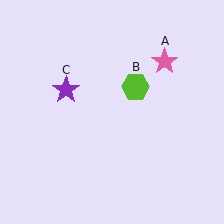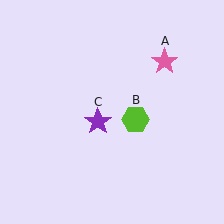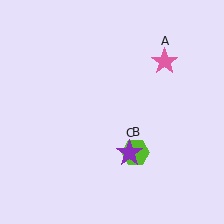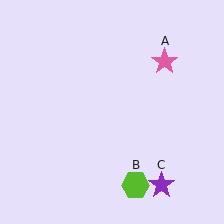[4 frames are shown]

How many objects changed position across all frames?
2 objects changed position: lime hexagon (object B), purple star (object C).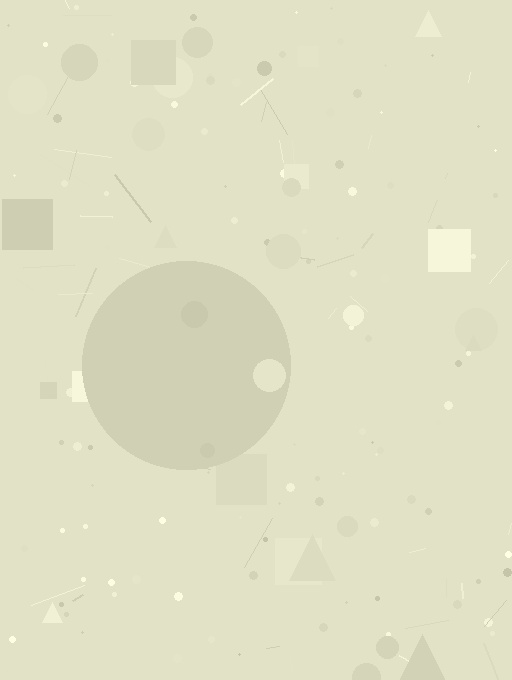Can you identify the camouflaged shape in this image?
The camouflaged shape is a circle.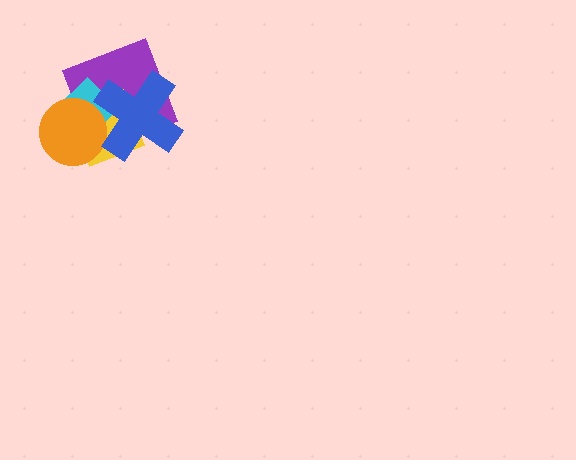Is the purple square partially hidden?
Yes, it is partially covered by another shape.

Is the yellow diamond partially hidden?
Yes, it is partially covered by another shape.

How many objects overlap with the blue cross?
4 objects overlap with the blue cross.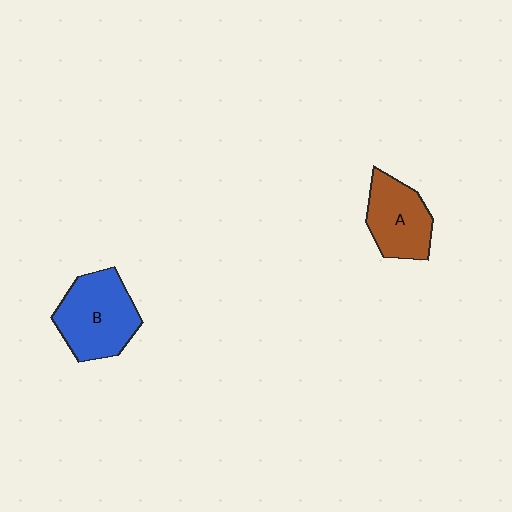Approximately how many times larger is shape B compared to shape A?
Approximately 1.3 times.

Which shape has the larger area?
Shape B (blue).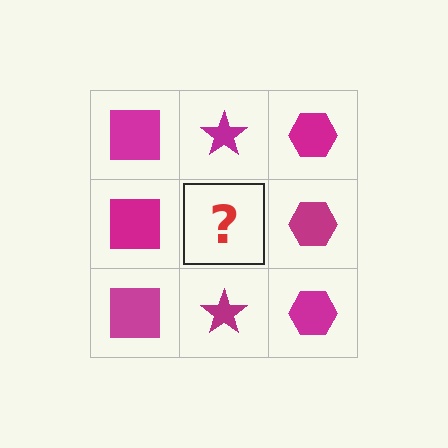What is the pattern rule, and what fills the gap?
The rule is that each column has a consistent shape. The gap should be filled with a magenta star.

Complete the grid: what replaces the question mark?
The question mark should be replaced with a magenta star.